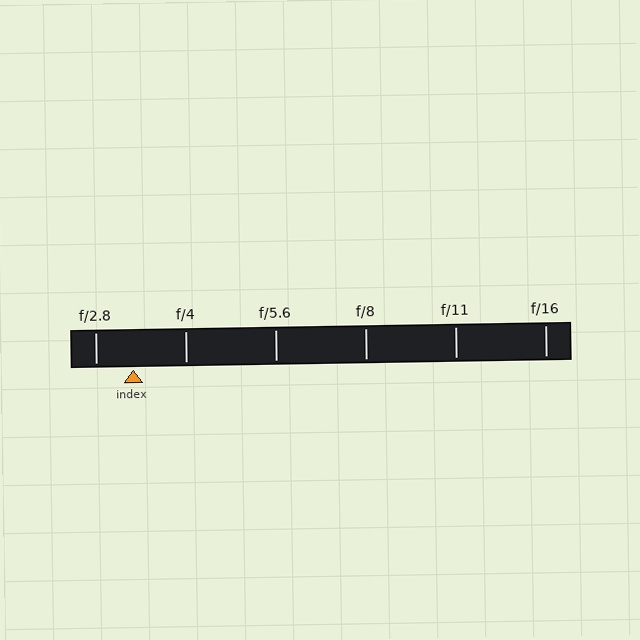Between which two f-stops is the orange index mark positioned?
The index mark is between f/2.8 and f/4.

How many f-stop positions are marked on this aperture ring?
There are 6 f-stop positions marked.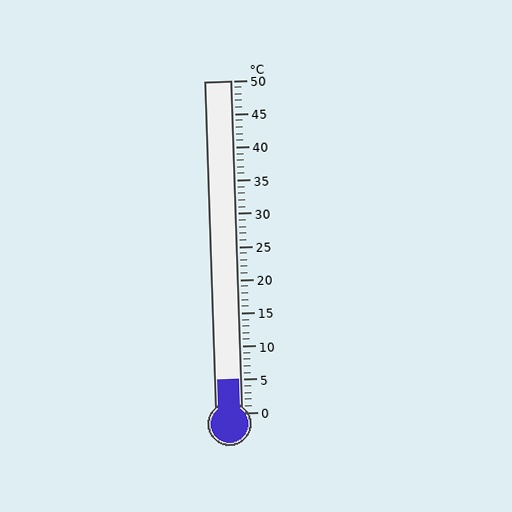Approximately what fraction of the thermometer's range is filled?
The thermometer is filled to approximately 10% of its range.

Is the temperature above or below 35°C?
The temperature is below 35°C.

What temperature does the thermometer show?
The thermometer shows approximately 5°C.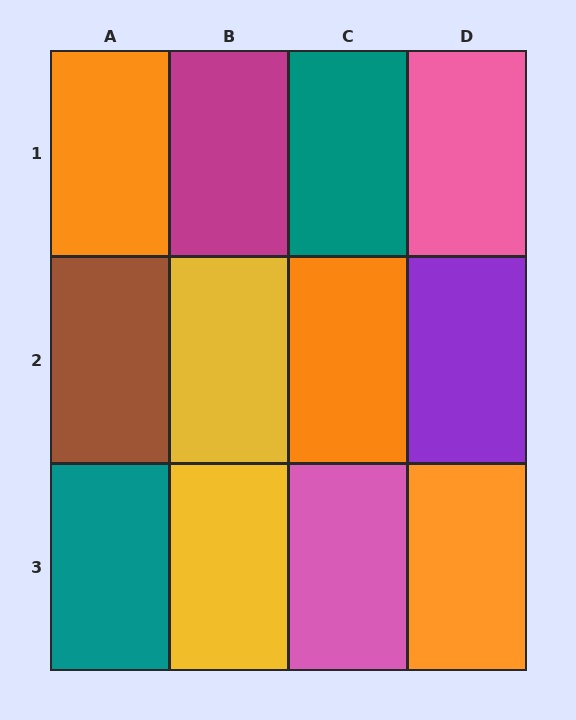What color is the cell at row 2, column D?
Purple.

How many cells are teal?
2 cells are teal.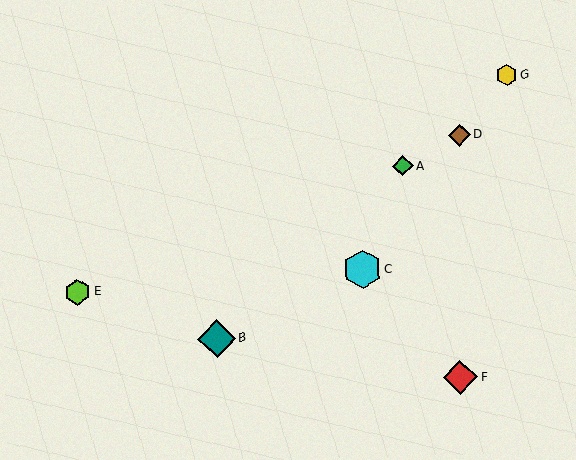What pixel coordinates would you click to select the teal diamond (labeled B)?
Click at (217, 339) to select the teal diamond B.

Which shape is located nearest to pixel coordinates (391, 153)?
The green diamond (labeled A) at (403, 166) is nearest to that location.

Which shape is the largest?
The cyan hexagon (labeled C) is the largest.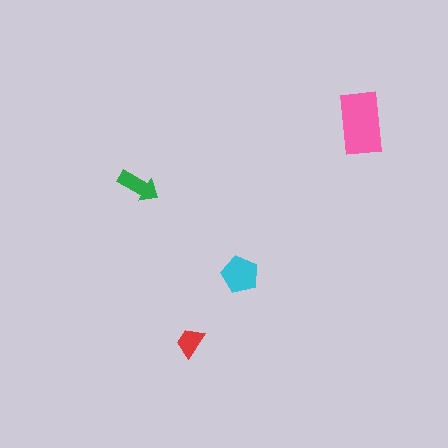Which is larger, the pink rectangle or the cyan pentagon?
The pink rectangle.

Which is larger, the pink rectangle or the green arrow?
The pink rectangle.